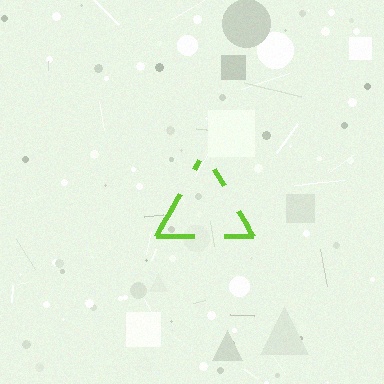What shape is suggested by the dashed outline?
The dashed outline suggests a triangle.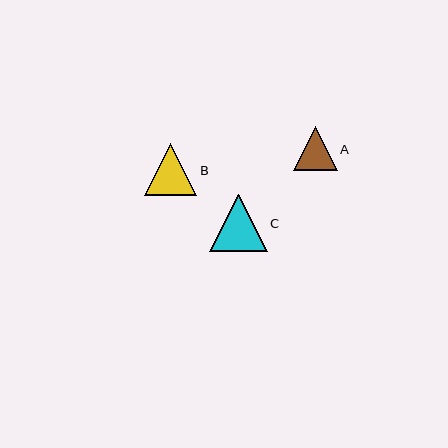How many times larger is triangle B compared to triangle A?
Triangle B is approximately 1.2 times the size of triangle A.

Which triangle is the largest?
Triangle C is the largest with a size of approximately 58 pixels.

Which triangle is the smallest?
Triangle A is the smallest with a size of approximately 44 pixels.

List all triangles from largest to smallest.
From largest to smallest: C, B, A.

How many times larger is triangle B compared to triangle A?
Triangle B is approximately 1.2 times the size of triangle A.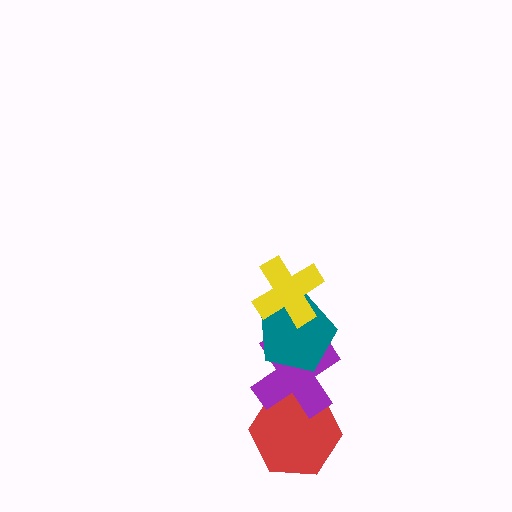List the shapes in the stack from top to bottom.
From top to bottom: the yellow cross, the teal pentagon, the purple cross, the red hexagon.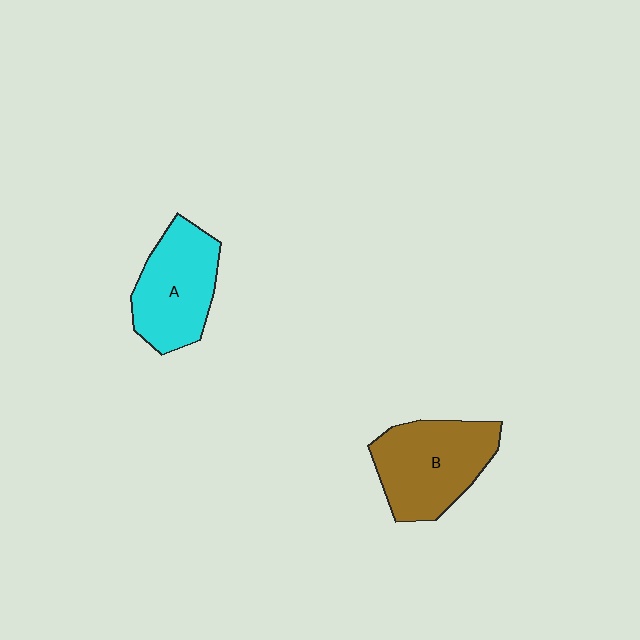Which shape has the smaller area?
Shape A (cyan).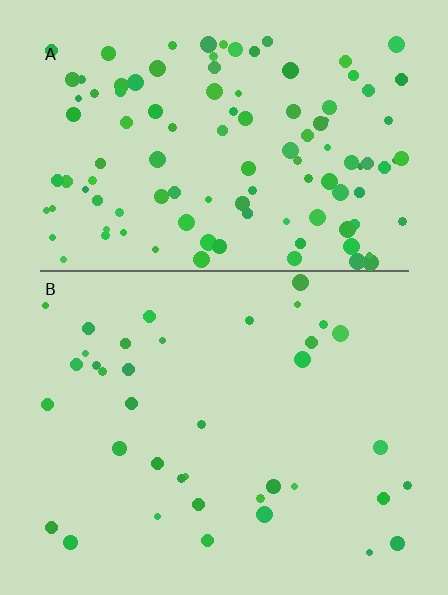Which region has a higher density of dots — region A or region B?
A (the top).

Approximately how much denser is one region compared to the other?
Approximately 3.0× — region A over region B.